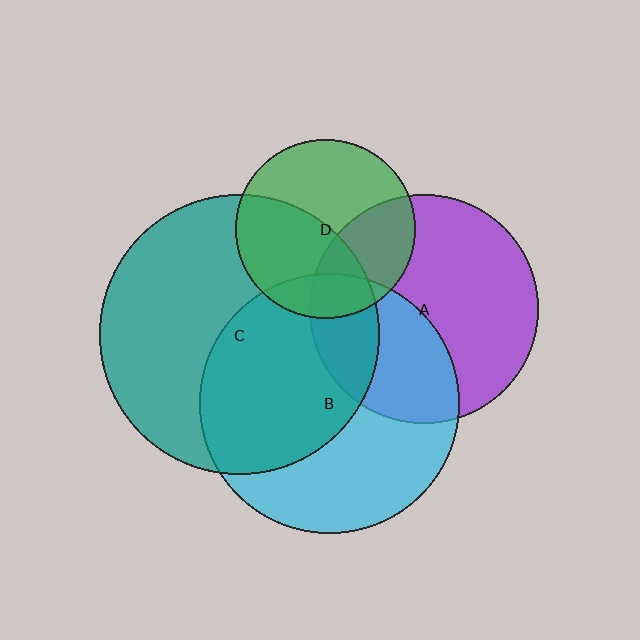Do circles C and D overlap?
Yes.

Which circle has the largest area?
Circle C (teal).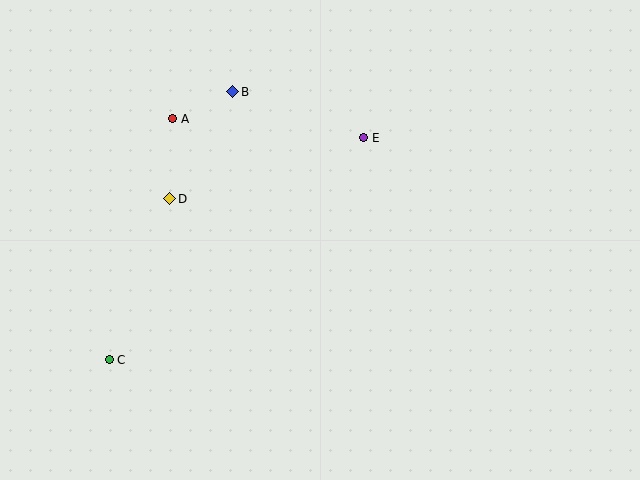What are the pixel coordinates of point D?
Point D is at (170, 199).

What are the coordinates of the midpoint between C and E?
The midpoint between C and E is at (237, 249).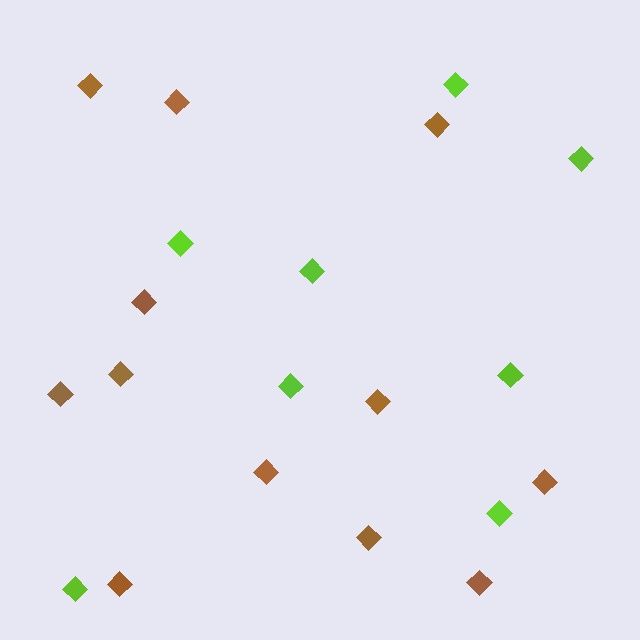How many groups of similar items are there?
There are 2 groups: one group of brown diamonds (12) and one group of lime diamonds (8).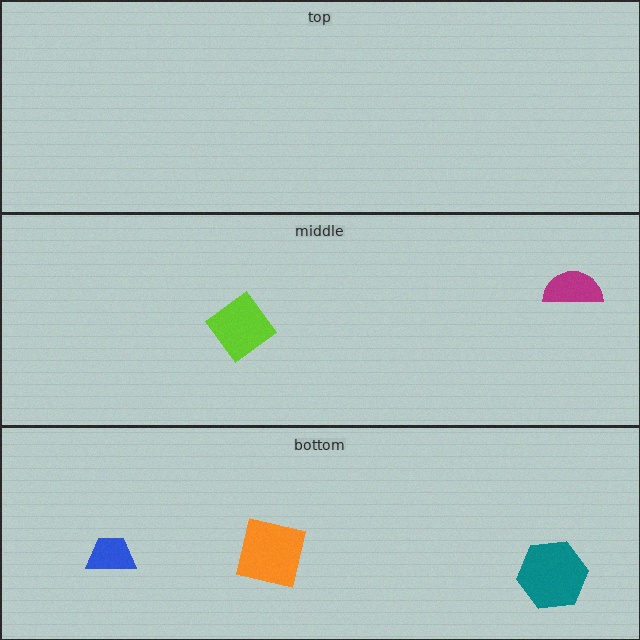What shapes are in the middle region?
The magenta semicircle, the lime diamond.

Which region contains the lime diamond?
The middle region.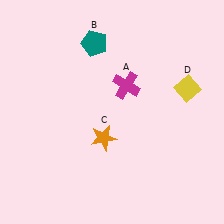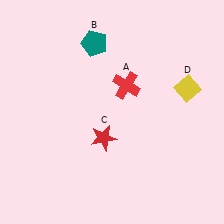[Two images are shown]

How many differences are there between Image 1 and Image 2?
There are 2 differences between the two images.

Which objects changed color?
A changed from magenta to red. C changed from orange to red.